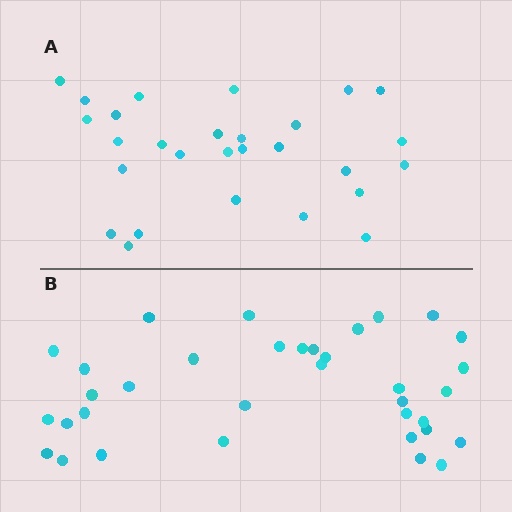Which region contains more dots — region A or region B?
Region B (the bottom region) has more dots.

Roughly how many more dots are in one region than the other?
Region B has roughly 8 or so more dots than region A.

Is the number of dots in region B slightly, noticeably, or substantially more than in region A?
Region B has noticeably more, but not dramatically so. The ratio is roughly 1.2 to 1.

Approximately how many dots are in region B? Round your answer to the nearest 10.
About 40 dots. (The exact count is 35, which rounds to 40.)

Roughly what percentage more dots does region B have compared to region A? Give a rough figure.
About 25% more.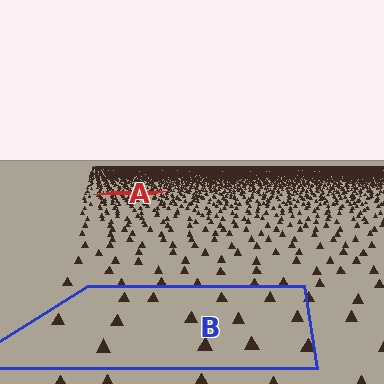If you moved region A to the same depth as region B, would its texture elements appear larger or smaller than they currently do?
They would appear larger. At a closer depth, the same texture elements are projected at a bigger on-screen size.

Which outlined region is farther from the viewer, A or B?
Region A is farther from the viewer — the texture elements inside it appear smaller and more densely packed.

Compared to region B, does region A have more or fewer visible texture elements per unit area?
Region A has more texture elements per unit area — they are packed more densely because it is farther away.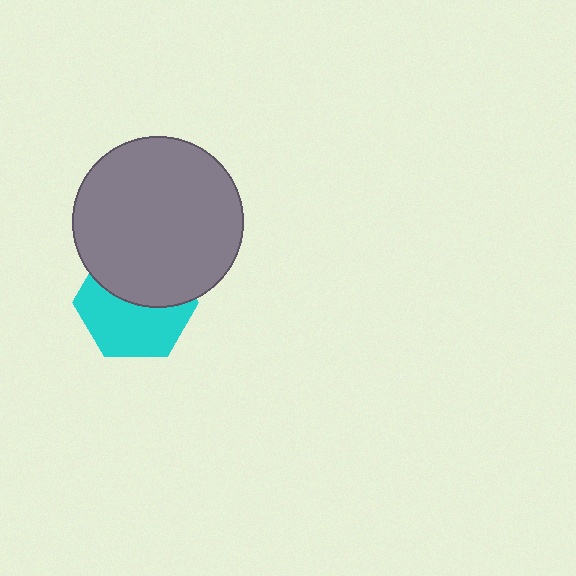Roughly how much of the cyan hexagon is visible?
About half of it is visible (roughly 55%).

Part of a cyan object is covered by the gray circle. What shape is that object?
It is a hexagon.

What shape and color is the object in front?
The object in front is a gray circle.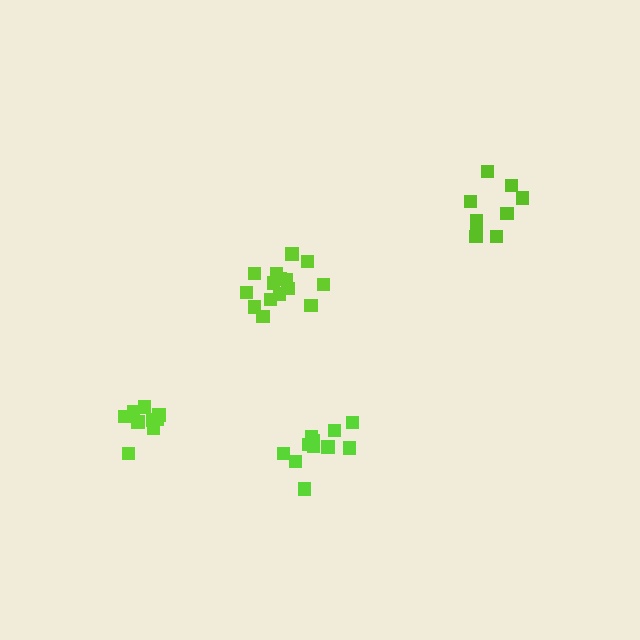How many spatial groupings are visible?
There are 4 spatial groupings.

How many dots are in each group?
Group 1: 9 dots, Group 2: 10 dots, Group 3: 11 dots, Group 4: 15 dots (45 total).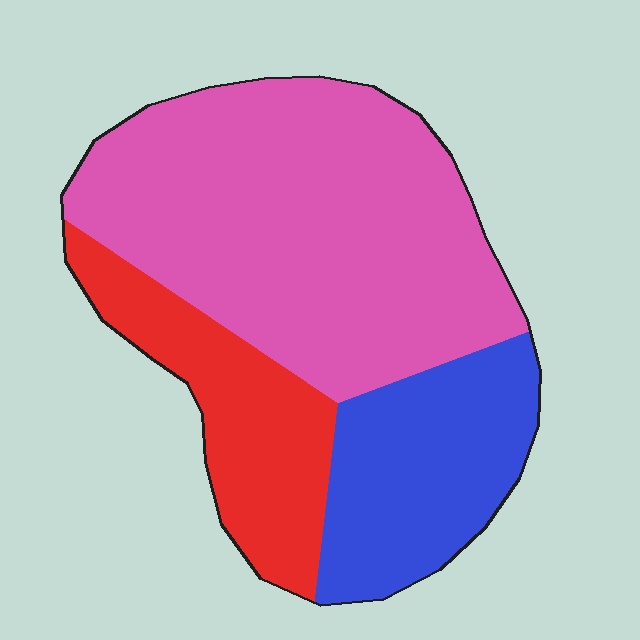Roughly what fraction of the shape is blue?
Blue takes up about one quarter (1/4) of the shape.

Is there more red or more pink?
Pink.